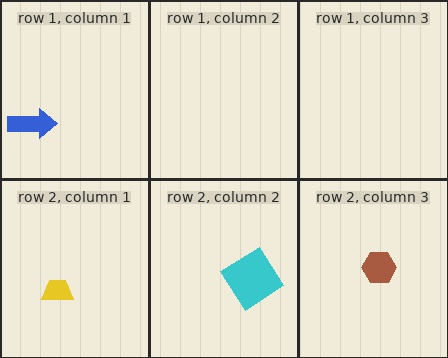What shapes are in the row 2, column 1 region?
The yellow trapezoid.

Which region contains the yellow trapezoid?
The row 2, column 1 region.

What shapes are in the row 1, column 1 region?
The blue arrow.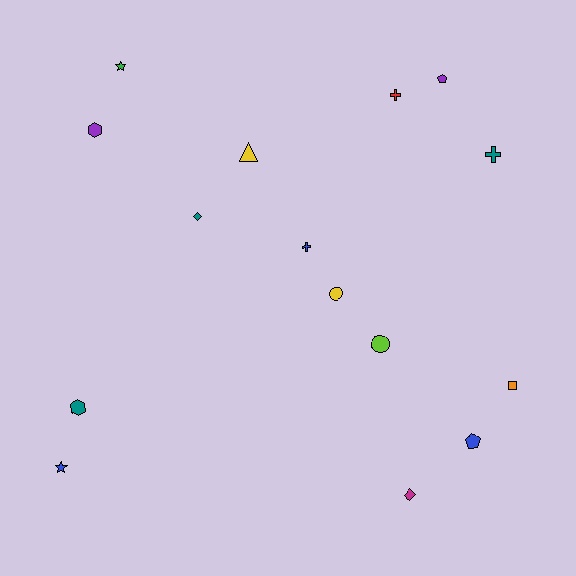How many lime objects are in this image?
There is 1 lime object.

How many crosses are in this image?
There are 3 crosses.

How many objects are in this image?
There are 15 objects.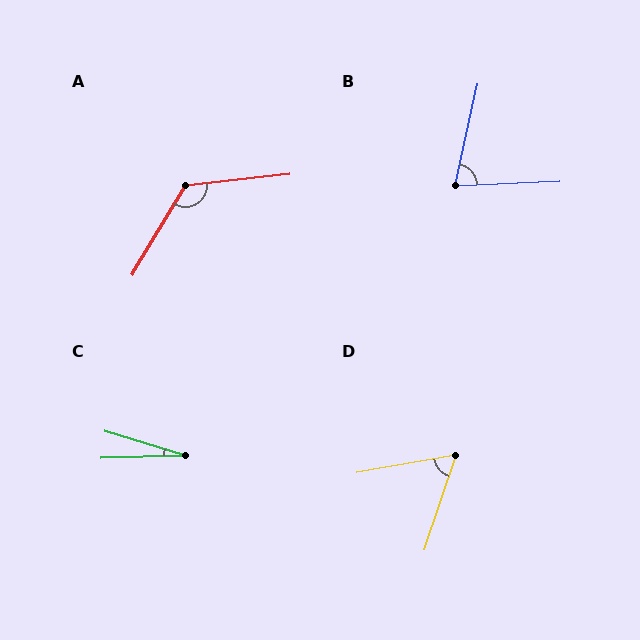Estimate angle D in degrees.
Approximately 61 degrees.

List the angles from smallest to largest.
C (19°), D (61°), B (75°), A (127°).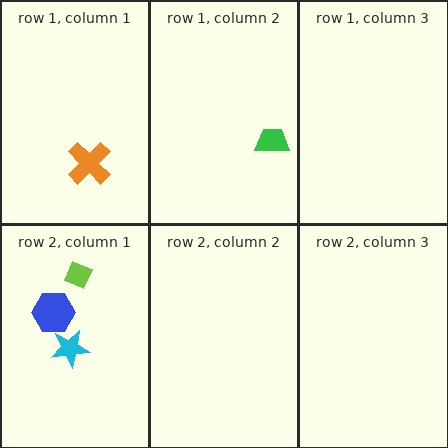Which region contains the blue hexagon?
The row 2, column 1 region.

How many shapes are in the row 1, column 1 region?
1.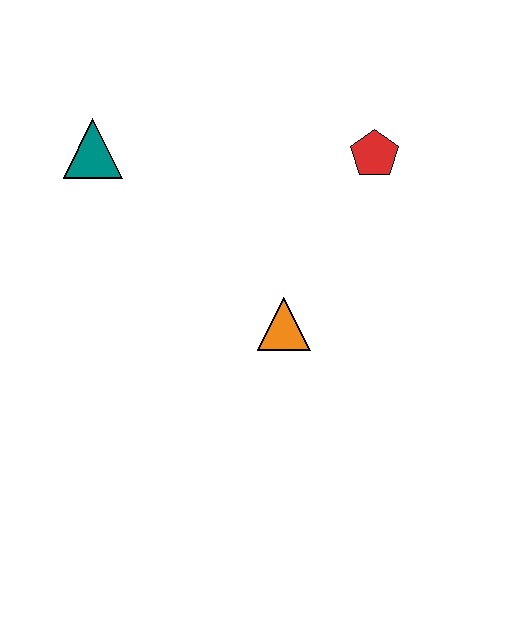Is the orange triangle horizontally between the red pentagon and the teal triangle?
Yes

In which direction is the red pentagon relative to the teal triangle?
The red pentagon is to the right of the teal triangle.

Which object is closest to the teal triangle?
The orange triangle is closest to the teal triangle.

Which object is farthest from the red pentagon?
The teal triangle is farthest from the red pentagon.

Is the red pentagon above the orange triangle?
Yes